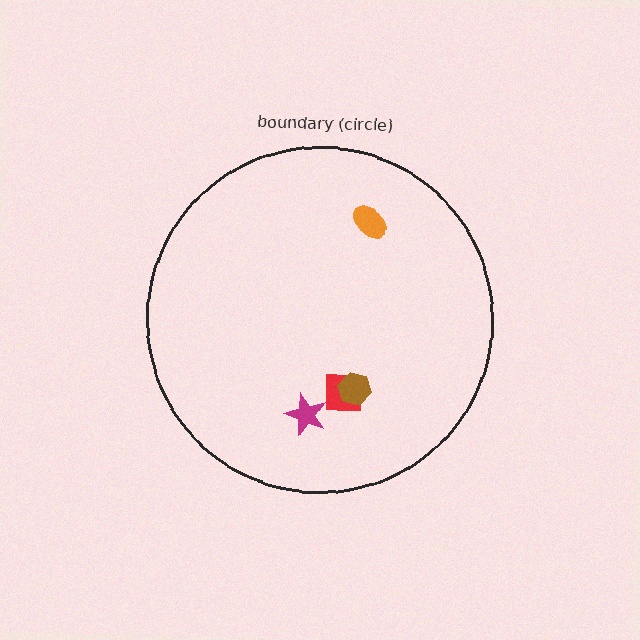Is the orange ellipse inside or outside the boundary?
Inside.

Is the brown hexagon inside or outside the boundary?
Inside.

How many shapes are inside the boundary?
4 inside, 0 outside.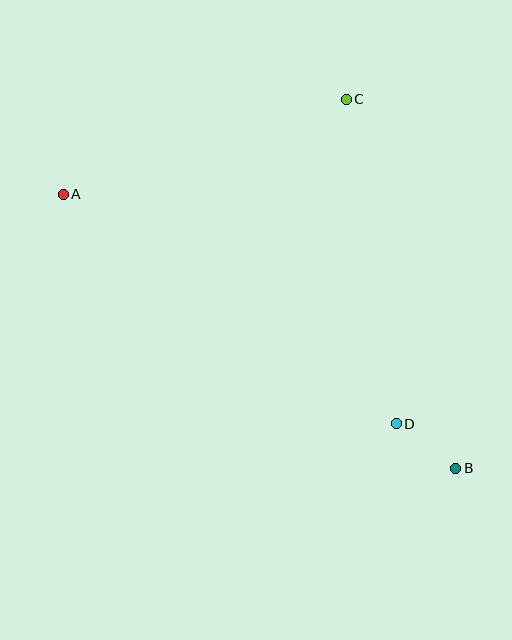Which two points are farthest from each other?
Points A and B are farthest from each other.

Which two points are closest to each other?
Points B and D are closest to each other.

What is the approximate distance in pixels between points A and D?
The distance between A and D is approximately 404 pixels.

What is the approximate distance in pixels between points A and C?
The distance between A and C is approximately 298 pixels.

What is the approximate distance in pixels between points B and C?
The distance between B and C is approximately 385 pixels.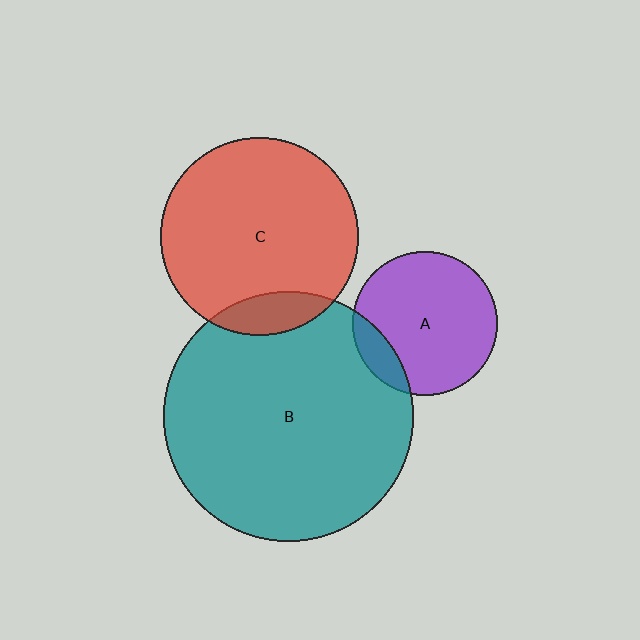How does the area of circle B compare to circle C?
Approximately 1.6 times.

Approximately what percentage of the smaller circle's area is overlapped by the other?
Approximately 10%.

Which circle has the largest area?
Circle B (teal).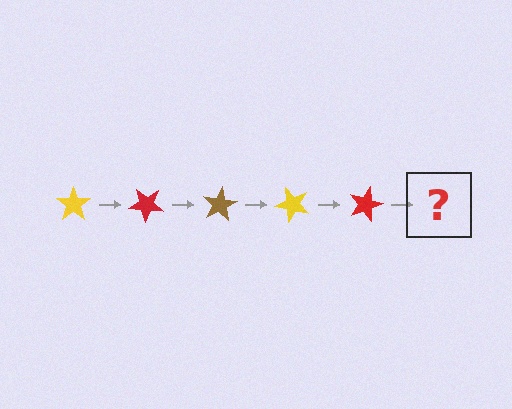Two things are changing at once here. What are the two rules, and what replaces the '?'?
The two rules are that it rotates 40 degrees each step and the color cycles through yellow, red, and brown. The '?' should be a brown star, rotated 200 degrees from the start.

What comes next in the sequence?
The next element should be a brown star, rotated 200 degrees from the start.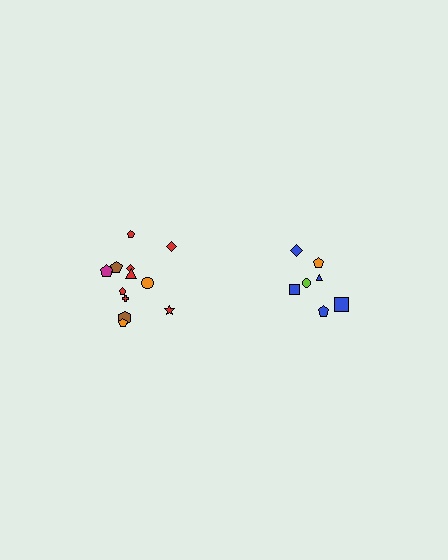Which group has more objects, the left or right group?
The left group.